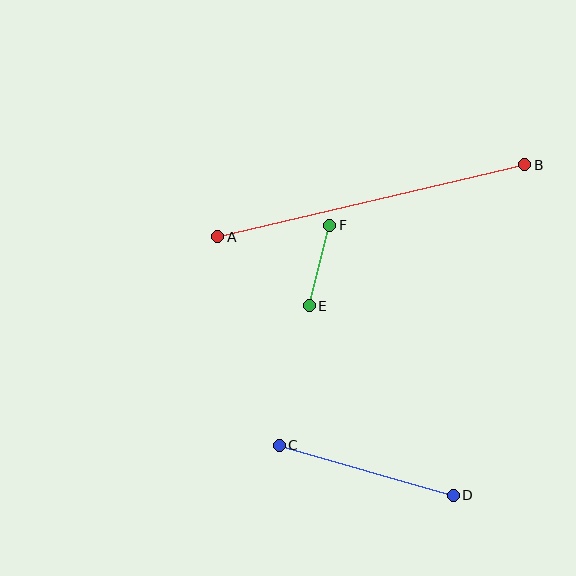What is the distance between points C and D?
The distance is approximately 181 pixels.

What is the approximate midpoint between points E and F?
The midpoint is at approximately (320, 265) pixels.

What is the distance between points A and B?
The distance is approximately 315 pixels.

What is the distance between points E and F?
The distance is approximately 83 pixels.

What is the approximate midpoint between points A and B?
The midpoint is at approximately (371, 201) pixels.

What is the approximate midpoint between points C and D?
The midpoint is at approximately (366, 470) pixels.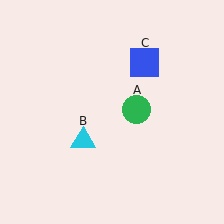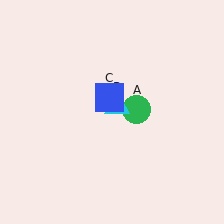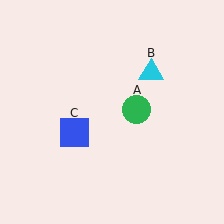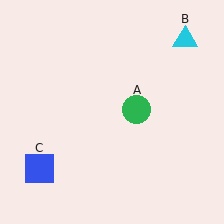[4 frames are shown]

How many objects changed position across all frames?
2 objects changed position: cyan triangle (object B), blue square (object C).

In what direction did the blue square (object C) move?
The blue square (object C) moved down and to the left.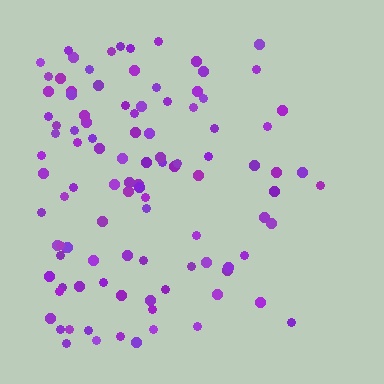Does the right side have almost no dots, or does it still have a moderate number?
Still a moderate number, just noticeably fewer than the left.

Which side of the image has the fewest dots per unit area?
The right.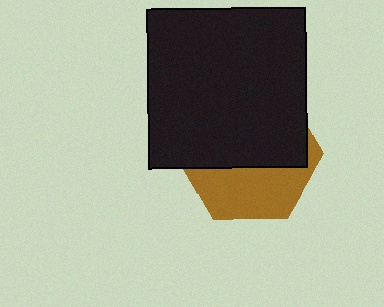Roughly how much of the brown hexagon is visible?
A small part of it is visible (roughly 39%).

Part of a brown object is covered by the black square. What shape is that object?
It is a hexagon.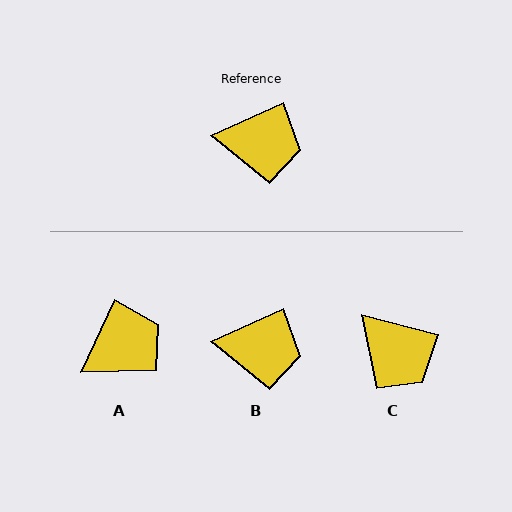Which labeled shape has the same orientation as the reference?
B.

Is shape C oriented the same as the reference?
No, it is off by about 39 degrees.